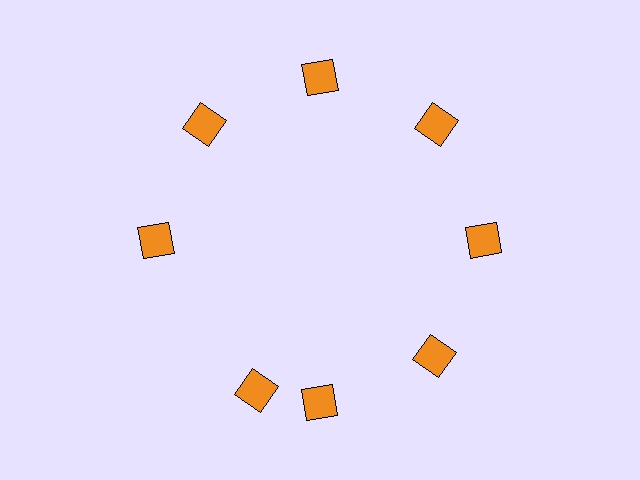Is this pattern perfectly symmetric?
No. The 8 orange diamonds are arranged in a ring, but one element near the 8 o'clock position is rotated out of alignment along the ring, breaking the 8-fold rotational symmetry.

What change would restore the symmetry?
The symmetry would be restored by rotating it back into even spacing with its neighbors so that all 8 diamonds sit at equal angles and equal distance from the center.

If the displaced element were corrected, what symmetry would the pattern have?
It would have 8-fold rotational symmetry — the pattern would map onto itself every 45 degrees.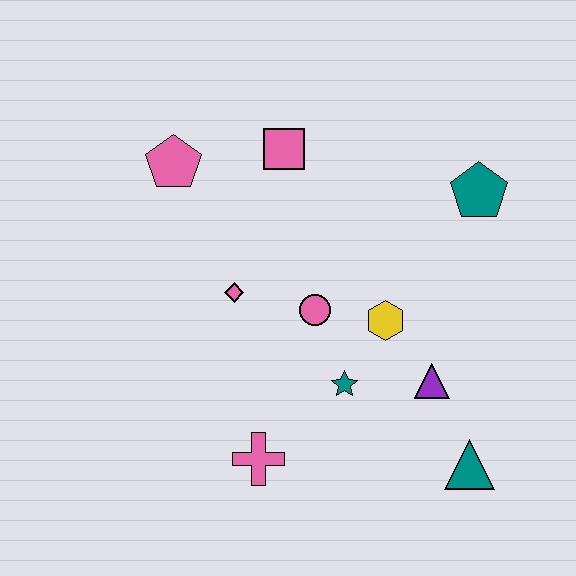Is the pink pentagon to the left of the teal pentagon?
Yes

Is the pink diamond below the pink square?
Yes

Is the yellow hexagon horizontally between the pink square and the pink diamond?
No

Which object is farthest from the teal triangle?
The pink pentagon is farthest from the teal triangle.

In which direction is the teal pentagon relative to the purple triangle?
The teal pentagon is above the purple triangle.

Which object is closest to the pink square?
The pink pentagon is closest to the pink square.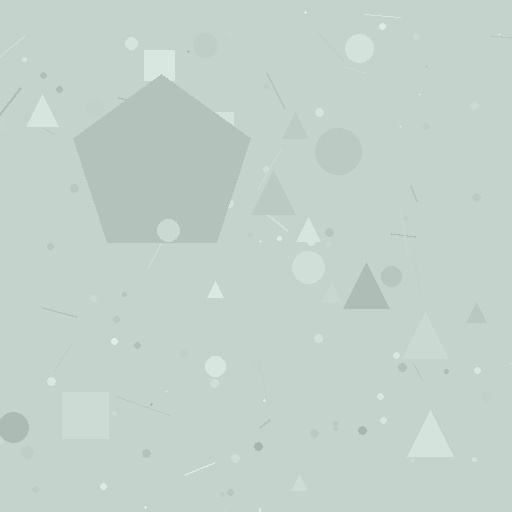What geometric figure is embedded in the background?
A pentagon is embedded in the background.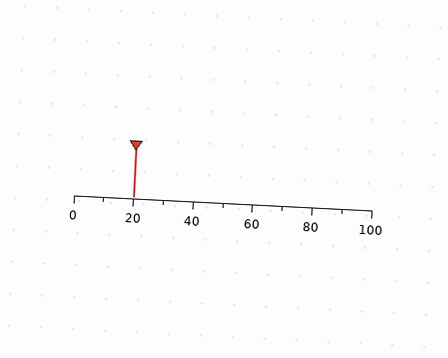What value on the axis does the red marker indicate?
The marker indicates approximately 20.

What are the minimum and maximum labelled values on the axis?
The axis runs from 0 to 100.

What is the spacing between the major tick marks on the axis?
The major ticks are spaced 20 apart.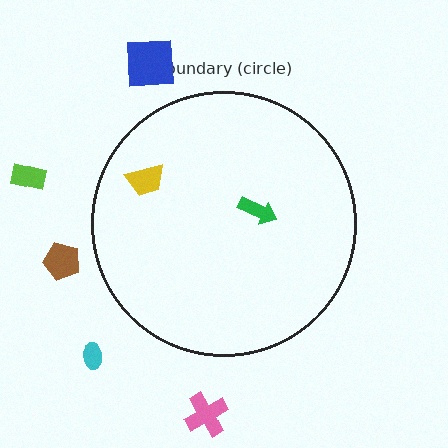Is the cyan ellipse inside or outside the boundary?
Outside.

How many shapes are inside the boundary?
2 inside, 5 outside.